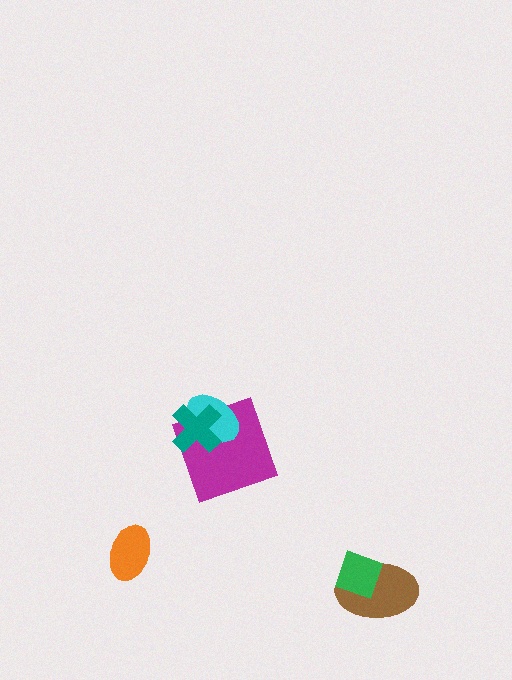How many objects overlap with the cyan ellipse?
2 objects overlap with the cyan ellipse.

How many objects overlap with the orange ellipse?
0 objects overlap with the orange ellipse.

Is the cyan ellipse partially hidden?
Yes, it is partially covered by another shape.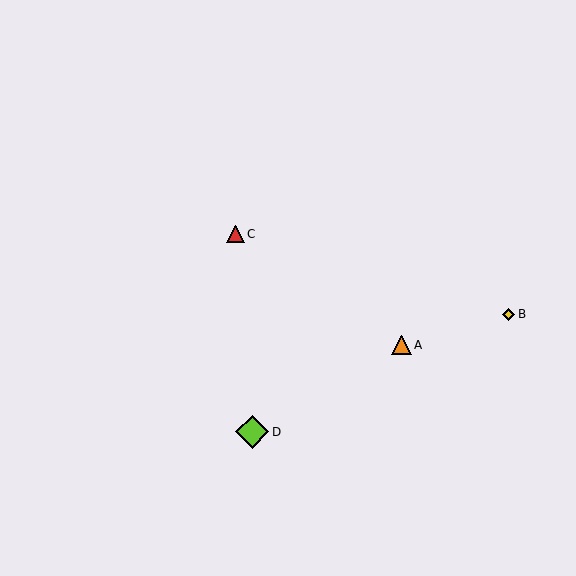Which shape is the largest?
The lime diamond (labeled D) is the largest.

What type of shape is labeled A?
Shape A is an orange triangle.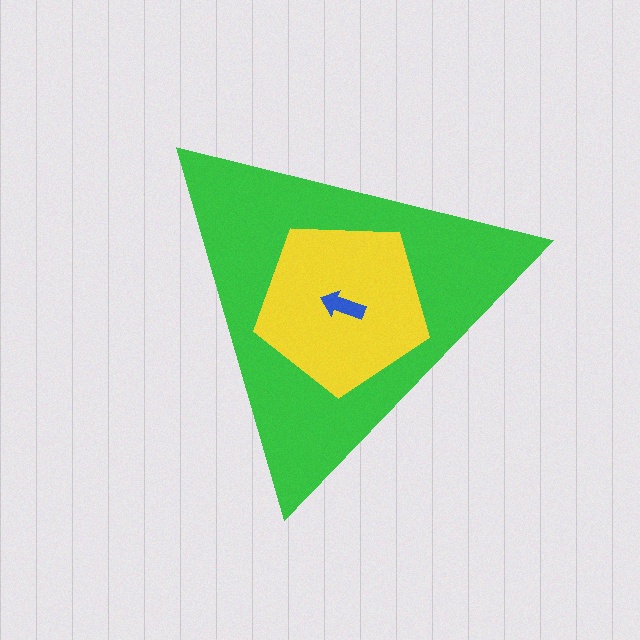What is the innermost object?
The blue arrow.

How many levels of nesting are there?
3.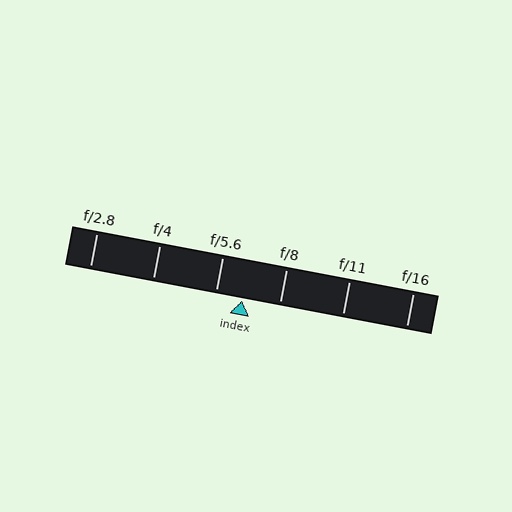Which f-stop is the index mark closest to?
The index mark is closest to f/5.6.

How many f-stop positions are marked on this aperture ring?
There are 6 f-stop positions marked.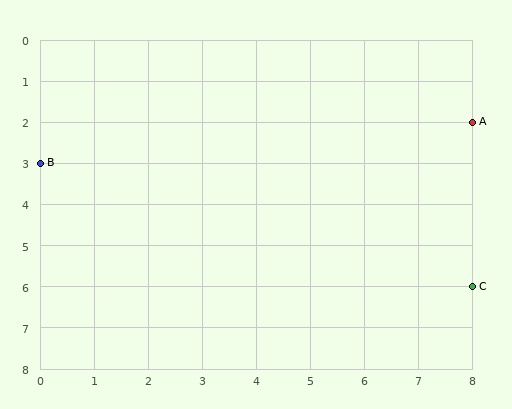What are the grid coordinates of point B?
Point B is at grid coordinates (0, 3).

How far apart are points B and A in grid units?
Points B and A are 8 columns and 1 row apart (about 8.1 grid units diagonally).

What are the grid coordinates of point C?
Point C is at grid coordinates (8, 6).